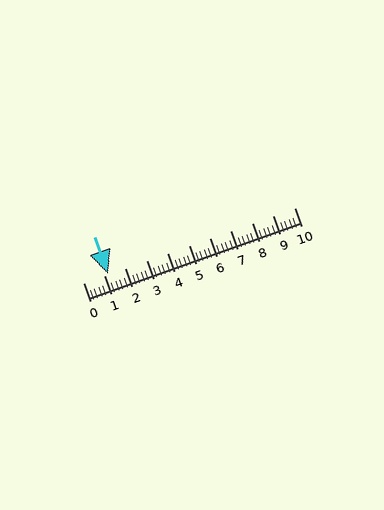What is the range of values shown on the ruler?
The ruler shows values from 0 to 10.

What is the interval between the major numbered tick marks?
The major tick marks are spaced 1 units apart.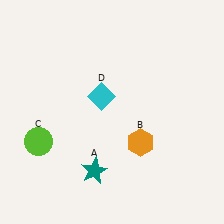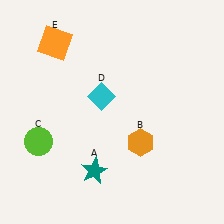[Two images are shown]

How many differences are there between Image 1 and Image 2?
There is 1 difference between the two images.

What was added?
An orange square (E) was added in Image 2.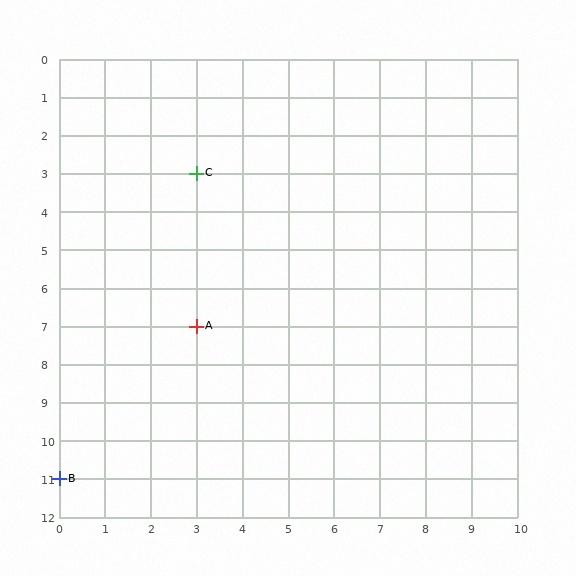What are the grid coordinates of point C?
Point C is at grid coordinates (3, 3).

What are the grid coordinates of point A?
Point A is at grid coordinates (3, 7).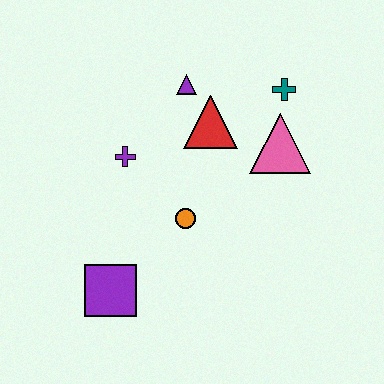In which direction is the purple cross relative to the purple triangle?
The purple cross is below the purple triangle.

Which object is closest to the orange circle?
The purple cross is closest to the orange circle.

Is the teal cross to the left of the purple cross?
No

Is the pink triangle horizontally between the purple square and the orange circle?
No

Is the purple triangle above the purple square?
Yes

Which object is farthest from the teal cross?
The purple square is farthest from the teal cross.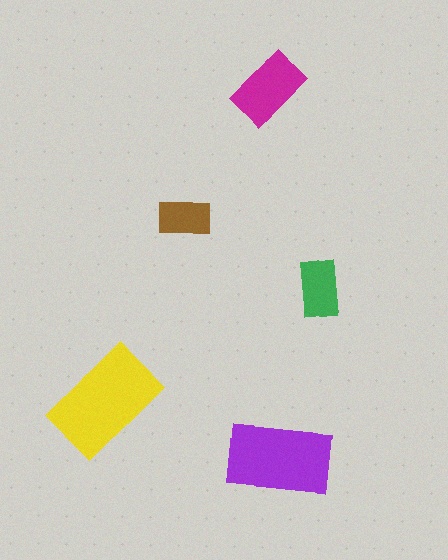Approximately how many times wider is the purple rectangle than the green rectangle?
About 2 times wider.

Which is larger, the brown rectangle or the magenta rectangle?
The magenta one.